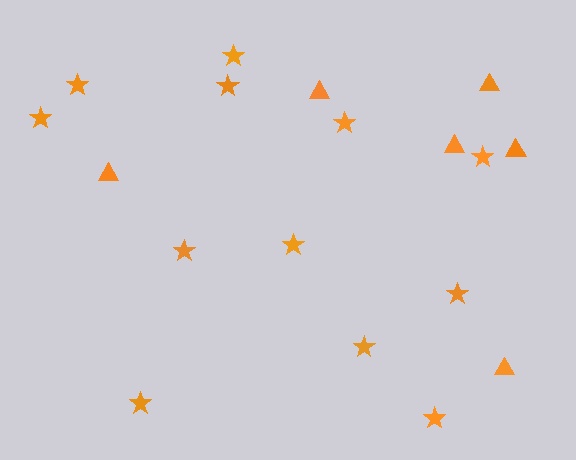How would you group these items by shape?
There are 2 groups: one group of stars (12) and one group of triangles (6).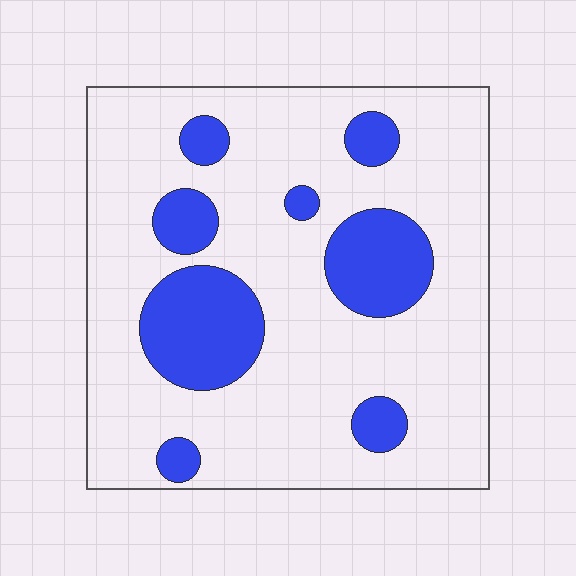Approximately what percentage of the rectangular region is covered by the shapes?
Approximately 20%.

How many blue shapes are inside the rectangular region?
8.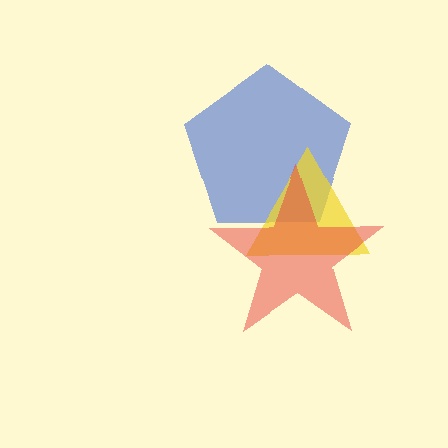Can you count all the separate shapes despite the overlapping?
Yes, there are 3 separate shapes.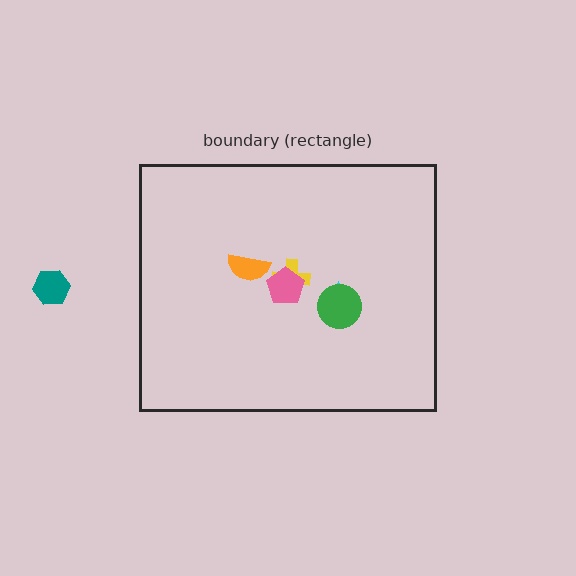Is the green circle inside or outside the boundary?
Inside.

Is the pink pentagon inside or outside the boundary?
Inside.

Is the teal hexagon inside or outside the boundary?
Outside.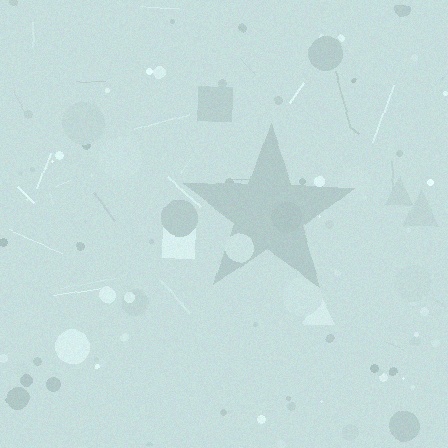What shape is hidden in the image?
A star is hidden in the image.